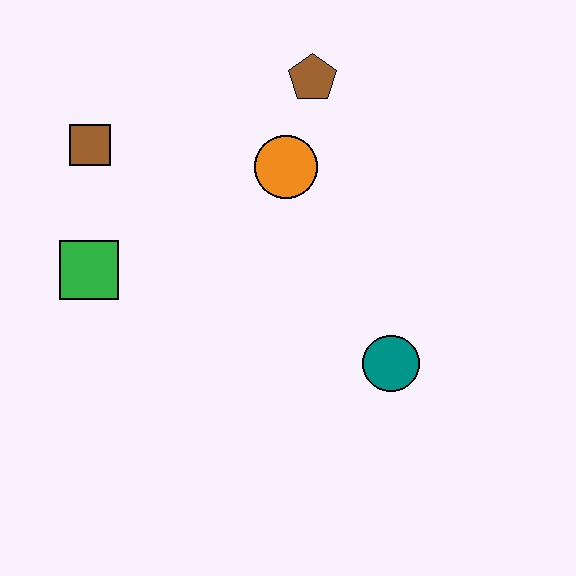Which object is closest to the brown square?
The green square is closest to the brown square.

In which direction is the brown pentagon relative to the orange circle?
The brown pentagon is above the orange circle.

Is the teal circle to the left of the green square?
No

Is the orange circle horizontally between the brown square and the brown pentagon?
Yes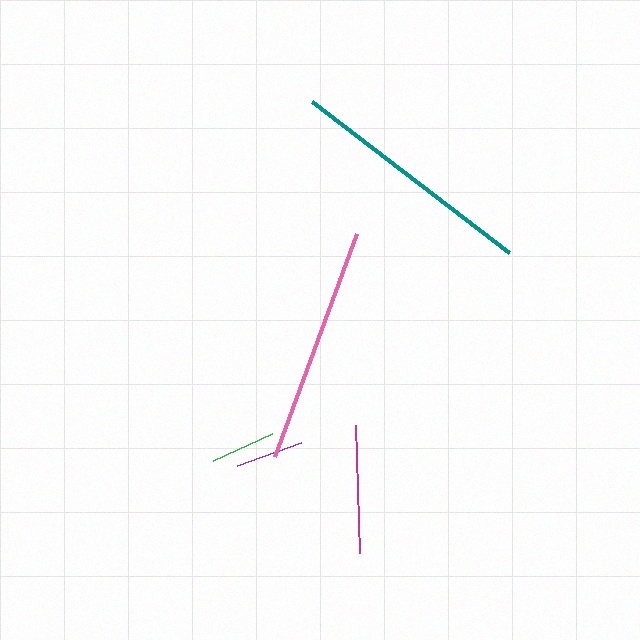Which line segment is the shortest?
The green line is the shortest at approximately 65 pixels.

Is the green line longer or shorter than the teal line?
The teal line is longer than the green line.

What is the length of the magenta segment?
The magenta segment is approximately 128 pixels long.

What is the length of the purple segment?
The purple segment is approximately 68 pixels long.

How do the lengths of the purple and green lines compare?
The purple and green lines are approximately the same length.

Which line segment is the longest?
The teal line is the longest at approximately 247 pixels.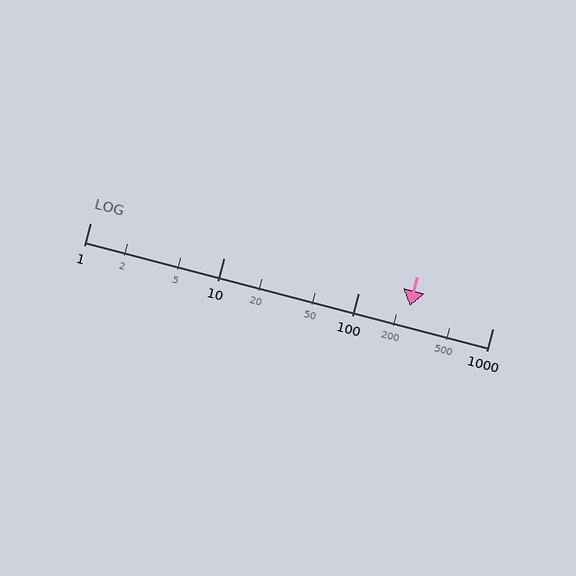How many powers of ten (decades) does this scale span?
The scale spans 3 decades, from 1 to 1000.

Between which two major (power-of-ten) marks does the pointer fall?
The pointer is between 100 and 1000.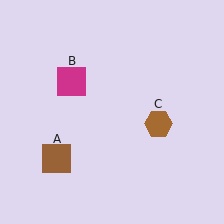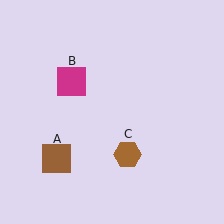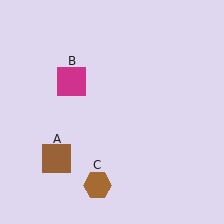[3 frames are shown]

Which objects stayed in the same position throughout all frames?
Brown square (object A) and magenta square (object B) remained stationary.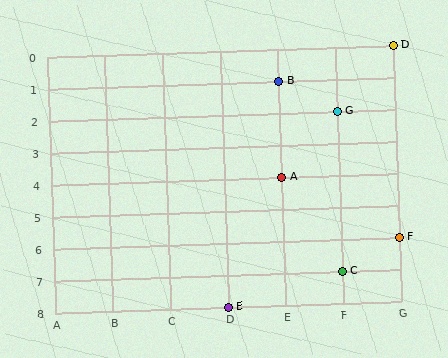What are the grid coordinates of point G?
Point G is at grid coordinates (F, 2).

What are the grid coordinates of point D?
Point D is at grid coordinates (G, 0).